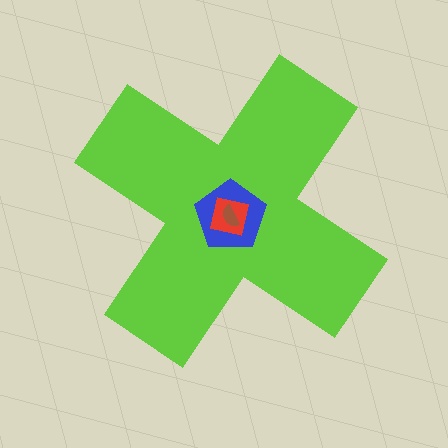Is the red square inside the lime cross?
Yes.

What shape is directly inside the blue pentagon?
The red square.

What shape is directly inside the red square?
The brown semicircle.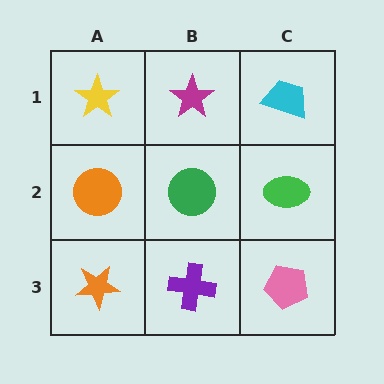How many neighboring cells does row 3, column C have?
2.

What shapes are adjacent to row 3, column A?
An orange circle (row 2, column A), a purple cross (row 3, column B).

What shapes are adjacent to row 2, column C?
A cyan trapezoid (row 1, column C), a pink pentagon (row 3, column C), a green circle (row 2, column B).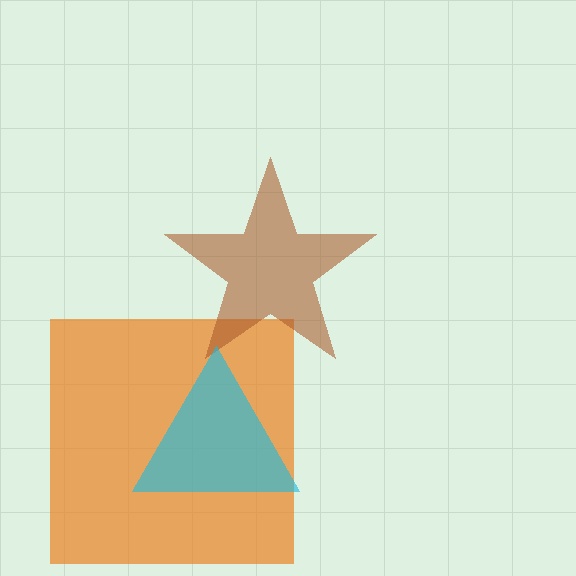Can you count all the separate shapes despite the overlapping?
Yes, there are 3 separate shapes.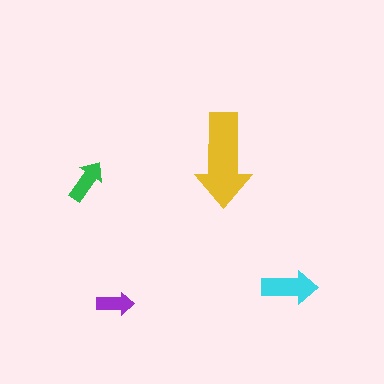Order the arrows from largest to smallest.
the yellow one, the cyan one, the green one, the purple one.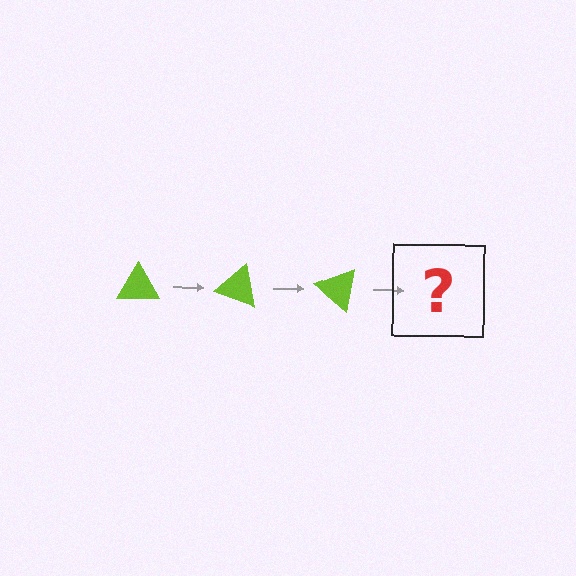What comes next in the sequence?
The next element should be a lime triangle rotated 60 degrees.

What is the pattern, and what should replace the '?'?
The pattern is that the triangle rotates 20 degrees each step. The '?' should be a lime triangle rotated 60 degrees.